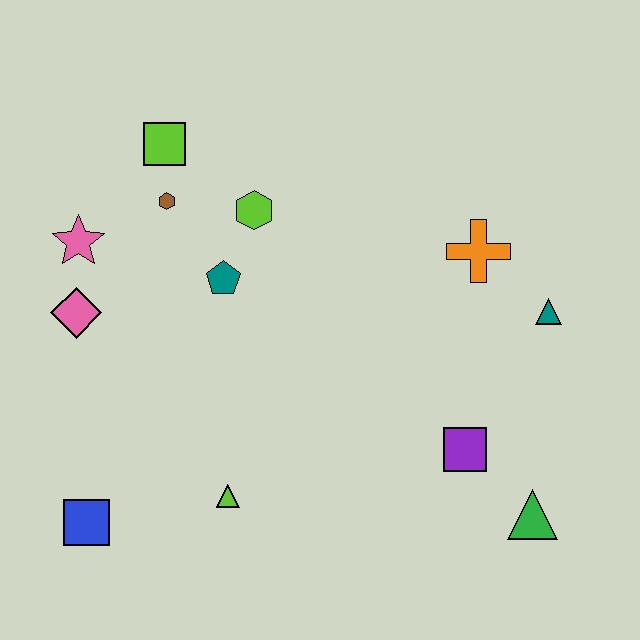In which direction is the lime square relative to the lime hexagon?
The lime square is to the left of the lime hexagon.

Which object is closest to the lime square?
The brown hexagon is closest to the lime square.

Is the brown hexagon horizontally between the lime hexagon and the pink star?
Yes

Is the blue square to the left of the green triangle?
Yes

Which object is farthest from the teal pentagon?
The green triangle is farthest from the teal pentagon.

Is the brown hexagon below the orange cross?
No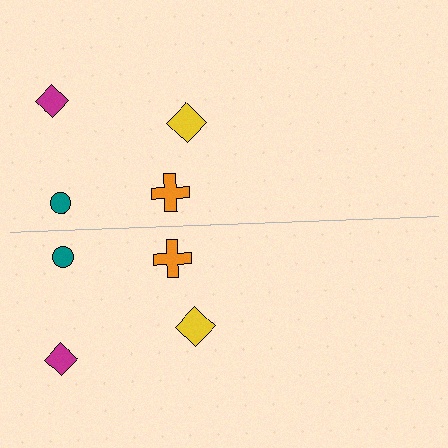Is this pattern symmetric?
Yes, this pattern has bilateral (reflection) symmetry.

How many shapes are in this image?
There are 8 shapes in this image.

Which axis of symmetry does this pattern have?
The pattern has a horizontal axis of symmetry running through the center of the image.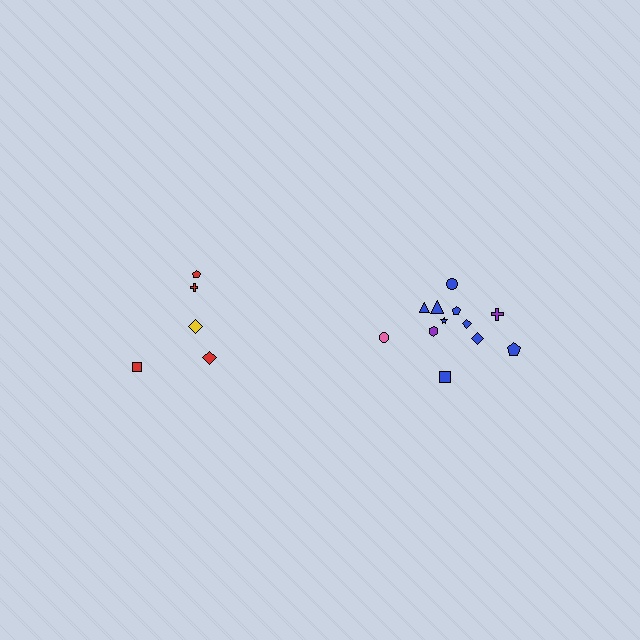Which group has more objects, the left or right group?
The right group.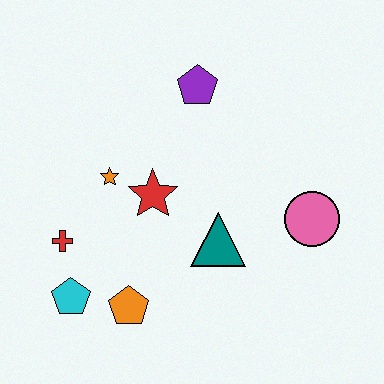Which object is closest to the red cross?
The cyan pentagon is closest to the red cross.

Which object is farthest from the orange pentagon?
The purple pentagon is farthest from the orange pentagon.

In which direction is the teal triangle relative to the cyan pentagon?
The teal triangle is to the right of the cyan pentagon.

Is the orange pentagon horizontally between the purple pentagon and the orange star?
Yes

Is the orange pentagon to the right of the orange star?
Yes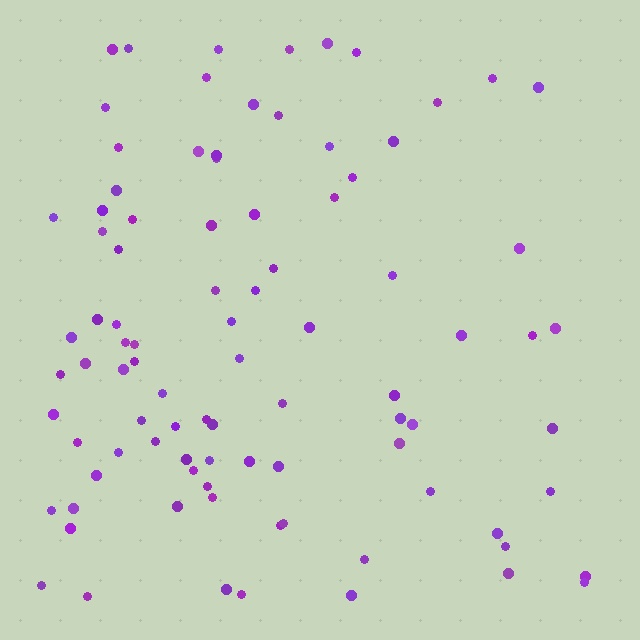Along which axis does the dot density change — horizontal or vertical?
Horizontal.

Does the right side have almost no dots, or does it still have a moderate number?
Still a moderate number, just noticeably fewer than the left.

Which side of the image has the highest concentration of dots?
The left.